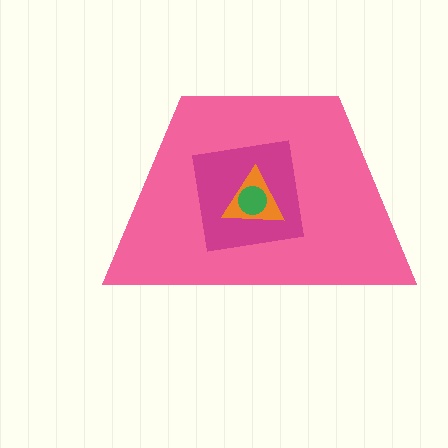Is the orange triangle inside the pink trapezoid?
Yes.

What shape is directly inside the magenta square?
The orange triangle.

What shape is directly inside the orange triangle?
The green circle.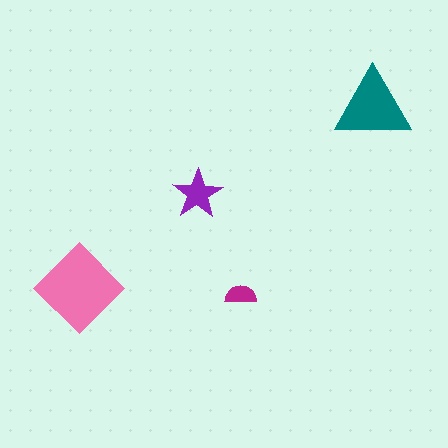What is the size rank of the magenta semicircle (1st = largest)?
4th.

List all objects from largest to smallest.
The pink diamond, the teal triangle, the purple star, the magenta semicircle.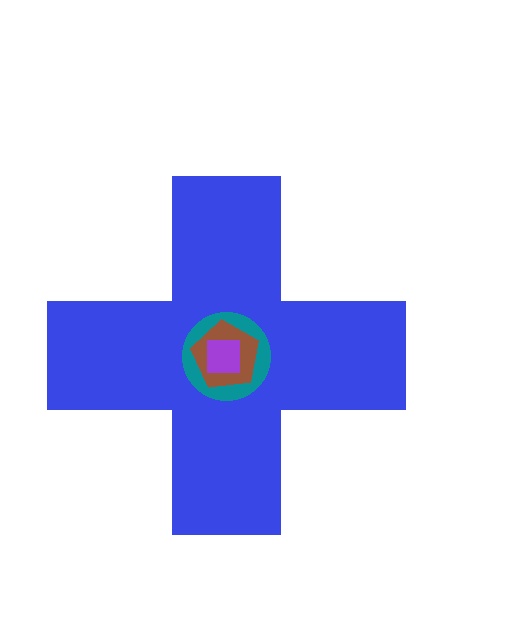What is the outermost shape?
The blue cross.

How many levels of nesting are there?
4.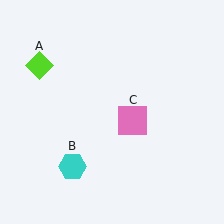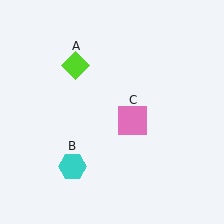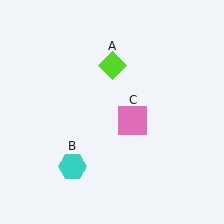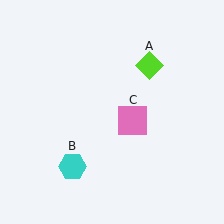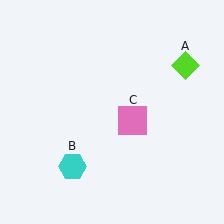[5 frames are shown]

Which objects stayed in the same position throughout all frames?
Cyan hexagon (object B) and pink square (object C) remained stationary.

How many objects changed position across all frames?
1 object changed position: lime diamond (object A).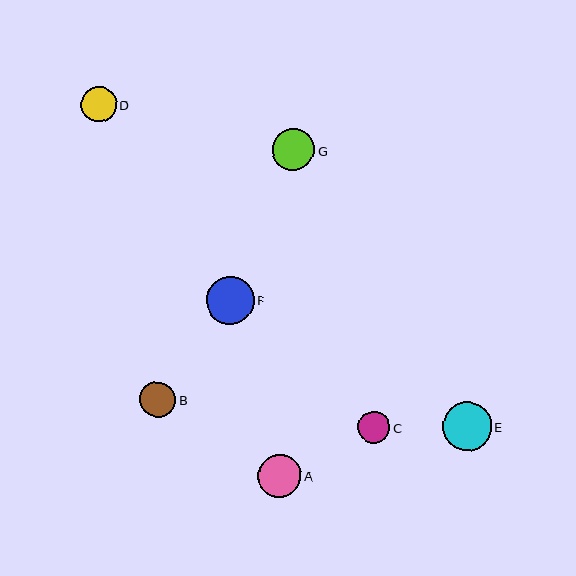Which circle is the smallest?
Circle C is the smallest with a size of approximately 32 pixels.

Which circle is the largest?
Circle E is the largest with a size of approximately 48 pixels.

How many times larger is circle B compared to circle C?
Circle B is approximately 1.1 times the size of circle C.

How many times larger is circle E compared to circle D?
Circle E is approximately 1.4 times the size of circle D.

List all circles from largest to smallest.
From largest to smallest: E, F, A, G, B, D, C.